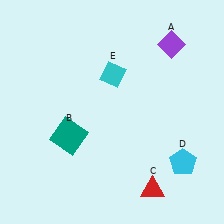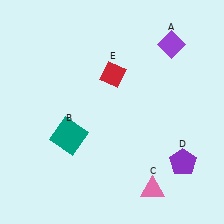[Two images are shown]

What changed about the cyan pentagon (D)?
In Image 1, D is cyan. In Image 2, it changed to purple.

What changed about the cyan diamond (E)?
In Image 1, E is cyan. In Image 2, it changed to red.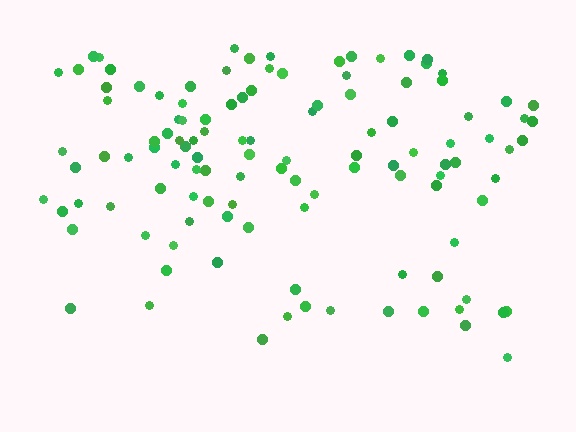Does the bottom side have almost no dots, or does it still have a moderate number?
Still a moderate number, just noticeably fewer than the top.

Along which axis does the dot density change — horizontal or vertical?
Vertical.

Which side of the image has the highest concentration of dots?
The top.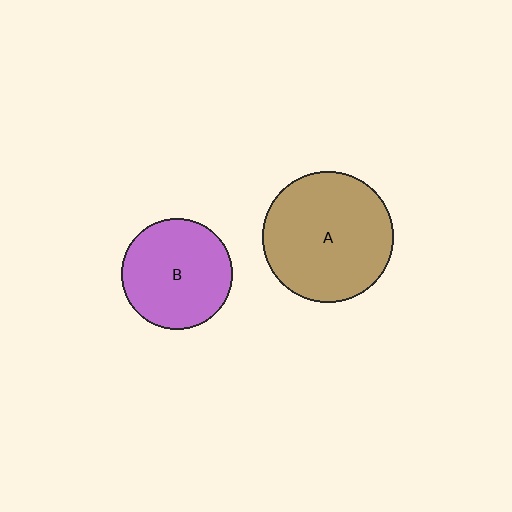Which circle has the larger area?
Circle A (brown).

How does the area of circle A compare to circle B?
Approximately 1.4 times.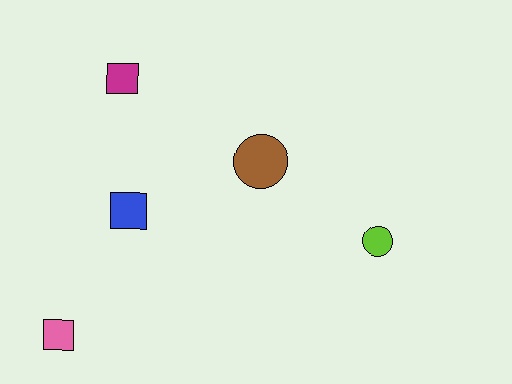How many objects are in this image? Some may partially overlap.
There are 5 objects.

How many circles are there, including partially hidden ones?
There are 2 circles.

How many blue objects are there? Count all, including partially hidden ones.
There is 1 blue object.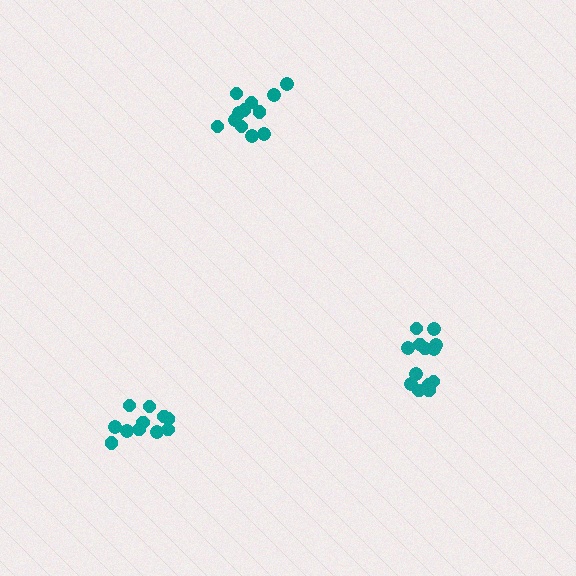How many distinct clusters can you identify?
There are 3 distinct clusters.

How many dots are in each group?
Group 1: 11 dots, Group 2: 12 dots, Group 3: 13 dots (36 total).